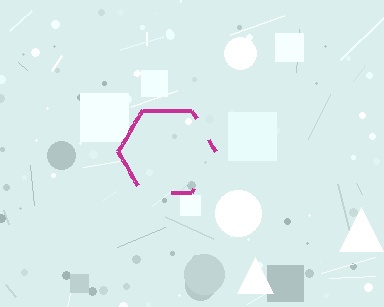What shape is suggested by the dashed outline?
The dashed outline suggests a hexagon.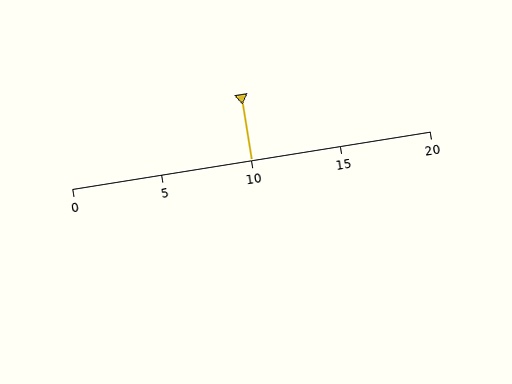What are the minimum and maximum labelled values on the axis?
The axis runs from 0 to 20.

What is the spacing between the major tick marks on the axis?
The major ticks are spaced 5 apart.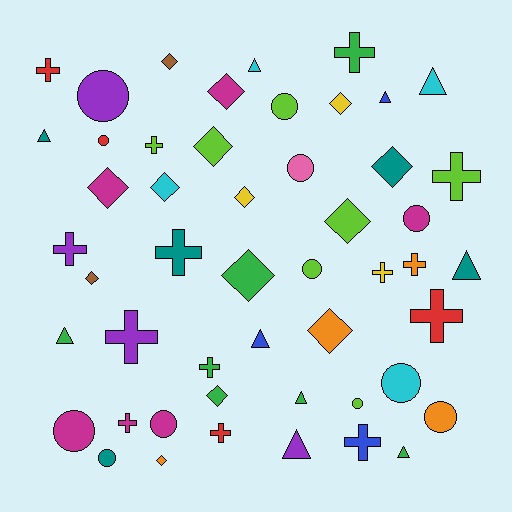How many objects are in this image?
There are 50 objects.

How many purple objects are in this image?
There are 4 purple objects.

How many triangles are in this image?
There are 10 triangles.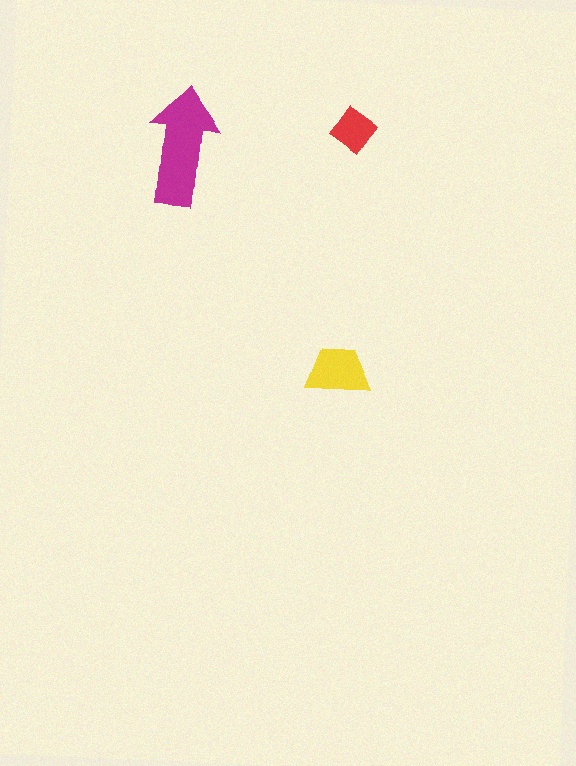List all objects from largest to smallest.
The magenta arrow, the yellow trapezoid, the red diamond.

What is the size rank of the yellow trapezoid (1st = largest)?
2nd.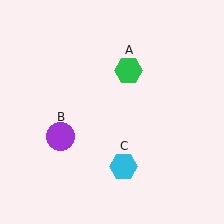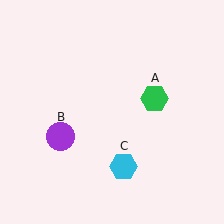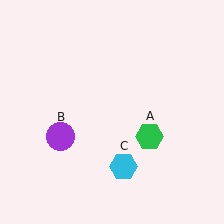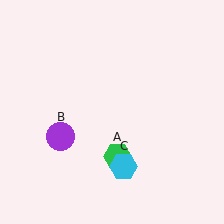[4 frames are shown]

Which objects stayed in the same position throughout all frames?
Purple circle (object B) and cyan hexagon (object C) remained stationary.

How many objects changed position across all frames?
1 object changed position: green hexagon (object A).